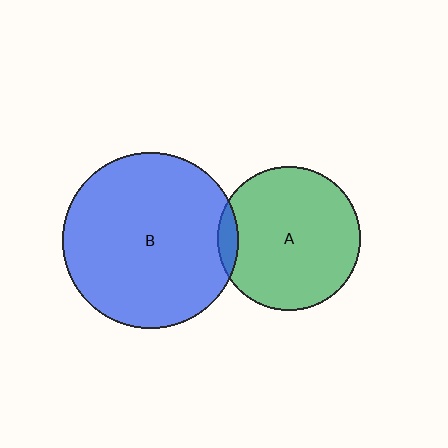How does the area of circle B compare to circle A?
Approximately 1.5 times.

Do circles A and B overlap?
Yes.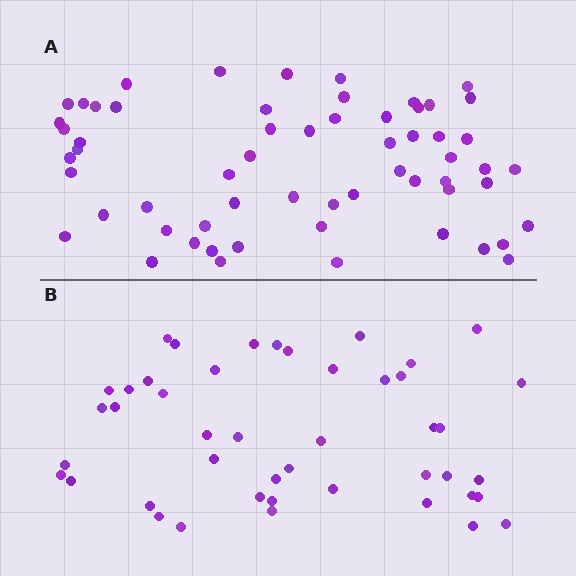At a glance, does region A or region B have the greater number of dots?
Region A (the top region) has more dots.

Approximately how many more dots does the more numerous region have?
Region A has approximately 15 more dots than region B.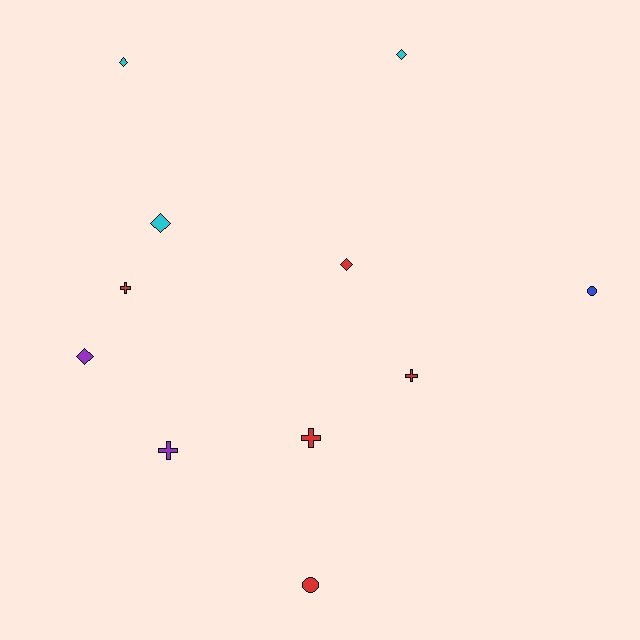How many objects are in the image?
There are 11 objects.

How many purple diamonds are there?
There is 1 purple diamond.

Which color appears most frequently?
Red, with 5 objects.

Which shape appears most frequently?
Diamond, with 5 objects.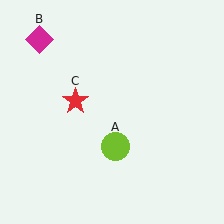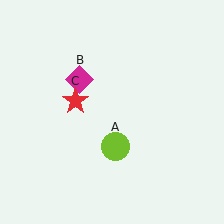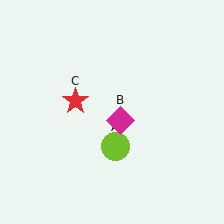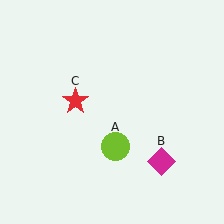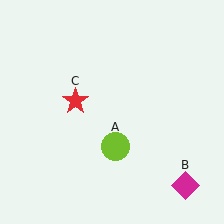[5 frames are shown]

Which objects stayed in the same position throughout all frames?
Lime circle (object A) and red star (object C) remained stationary.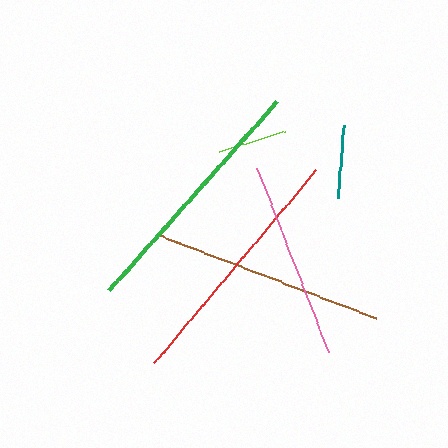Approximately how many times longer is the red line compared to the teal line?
The red line is approximately 3.4 times the length of the teal line.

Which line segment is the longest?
The green line is the longest at approximately 253 pixels.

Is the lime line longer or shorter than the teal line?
The teal line is longer than the lime line.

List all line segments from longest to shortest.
From longest to shortest: green, red, brown, pink, teal, lime.